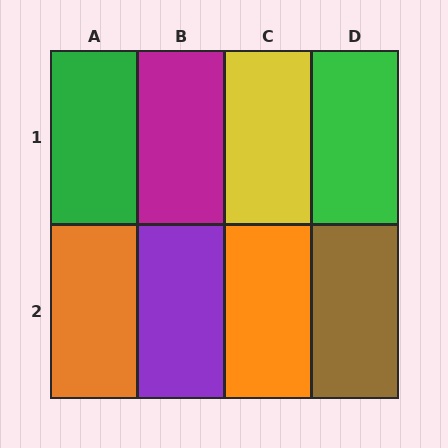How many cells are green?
2 cells are green.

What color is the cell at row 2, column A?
Orange.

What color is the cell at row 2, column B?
Purple.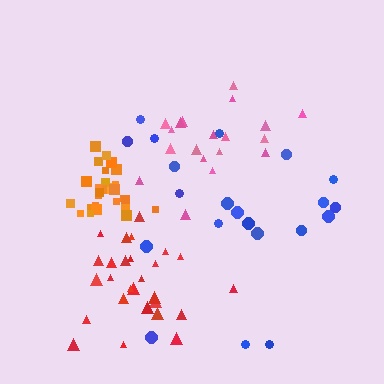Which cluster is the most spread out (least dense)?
Blue.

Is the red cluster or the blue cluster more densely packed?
Red.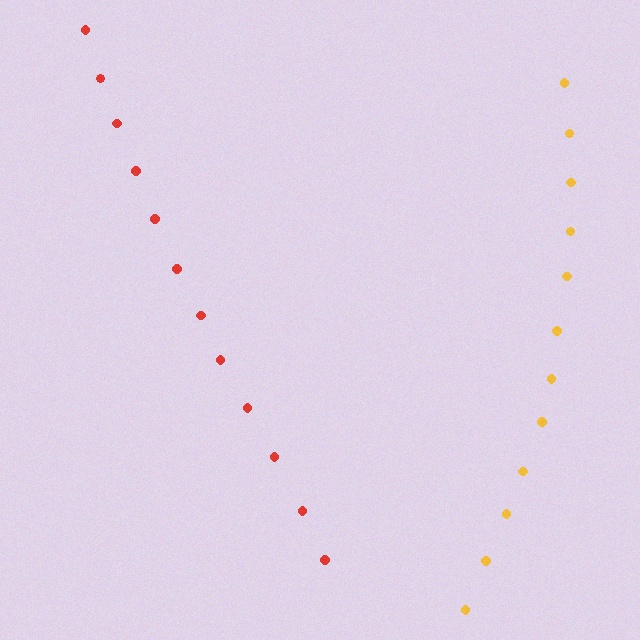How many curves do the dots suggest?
There are 2 distinct paths.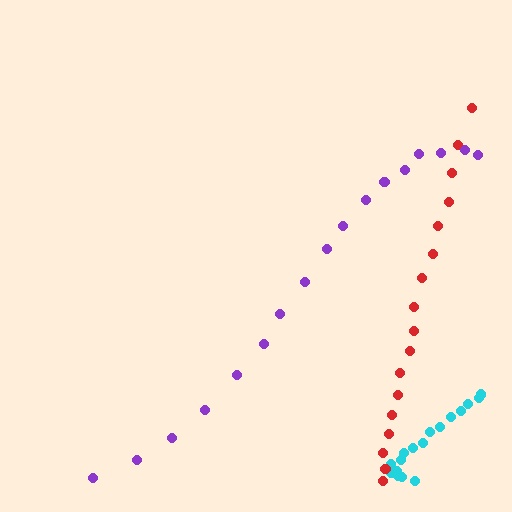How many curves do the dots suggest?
There are 3 distinct paths.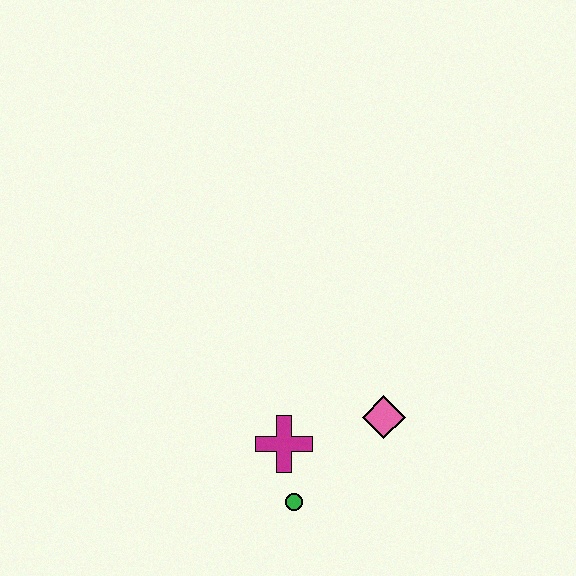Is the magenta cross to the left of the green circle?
Yes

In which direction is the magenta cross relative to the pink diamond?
The magenta cross is to the left of the pink diamond.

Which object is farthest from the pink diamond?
The green circle is farthest from the pink diamond.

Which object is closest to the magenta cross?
The green circle is closest to the magenta cross.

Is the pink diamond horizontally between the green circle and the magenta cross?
No